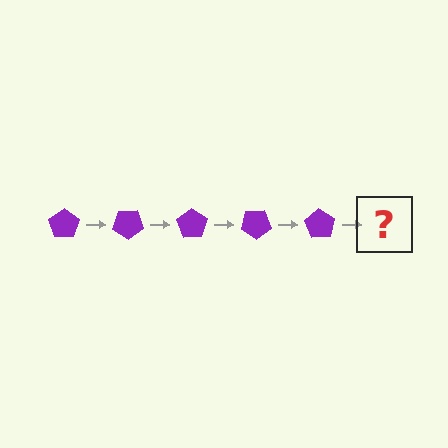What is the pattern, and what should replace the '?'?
The pattern is that the pentagon rotates 35 degrees each step. The '?' should be a purple pentagon rotated 175 degrees.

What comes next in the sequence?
The next element should be a purple pentagon rotated 175 degrees.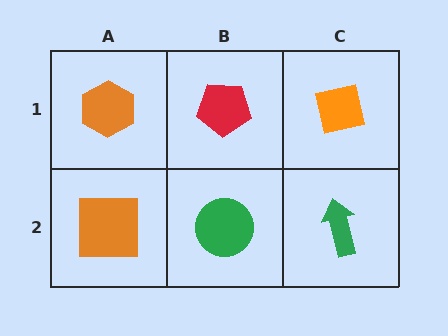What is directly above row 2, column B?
A red pentagon.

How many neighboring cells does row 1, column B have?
3.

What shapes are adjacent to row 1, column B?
A green circle (row 2, column B), an orange hexagon (row 1, column A), an orange square (row 1, column C).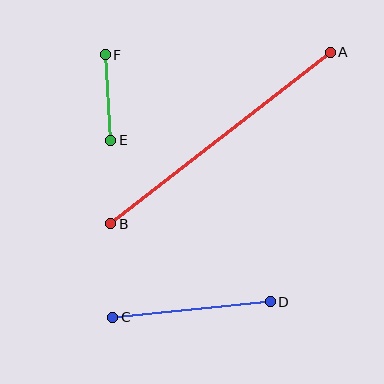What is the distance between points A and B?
The distance is approximately 278 pixels.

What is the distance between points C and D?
The distance is approximately 158 pixels.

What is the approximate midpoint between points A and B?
The midpoint is at approximately (221, 138) pixels.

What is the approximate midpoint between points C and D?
The midpoint is at approximately (191, 310) pixels.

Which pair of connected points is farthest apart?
Points A and B are farthest apart.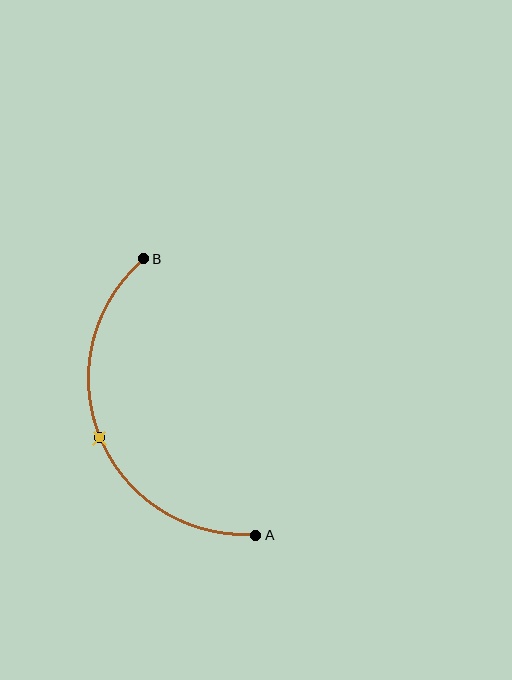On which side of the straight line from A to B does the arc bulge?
The arc bulges to the left of the straight line connecting A and B.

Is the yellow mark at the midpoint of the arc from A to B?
Yes. The yellow mark lies on the arc at equal arc-length from both A and B — it is the arc midpoint.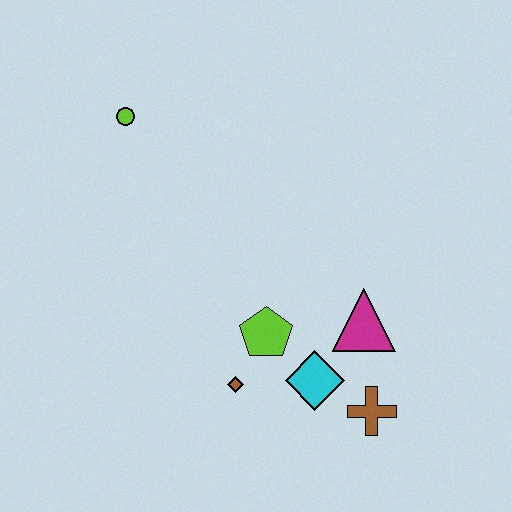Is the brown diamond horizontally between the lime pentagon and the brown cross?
No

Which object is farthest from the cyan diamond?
The lime circle is farthest from the cyan diamond.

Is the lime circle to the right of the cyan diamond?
No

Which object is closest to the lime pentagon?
The brown diamond is closest to the lime pentagon.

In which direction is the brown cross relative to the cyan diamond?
The brown cross is to the right of the cyan diamond.